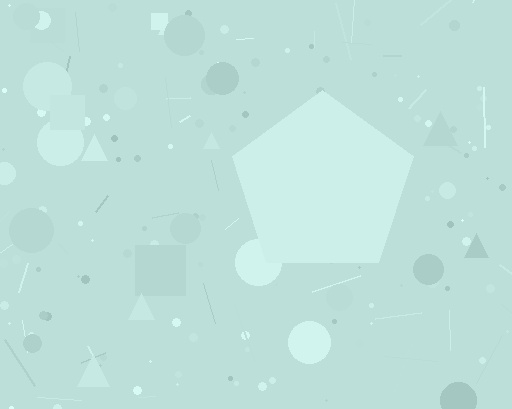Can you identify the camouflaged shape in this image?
The camouflaged shape is a pentagon.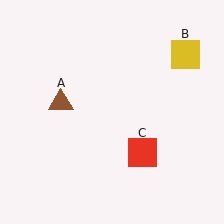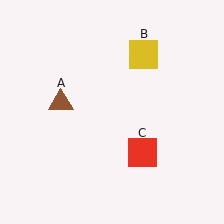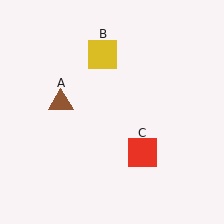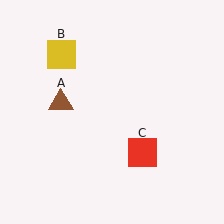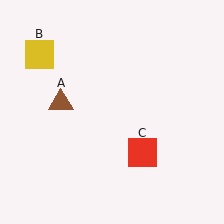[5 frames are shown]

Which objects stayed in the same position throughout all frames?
Brown triangle (object A) and red square (object C) remained stationary.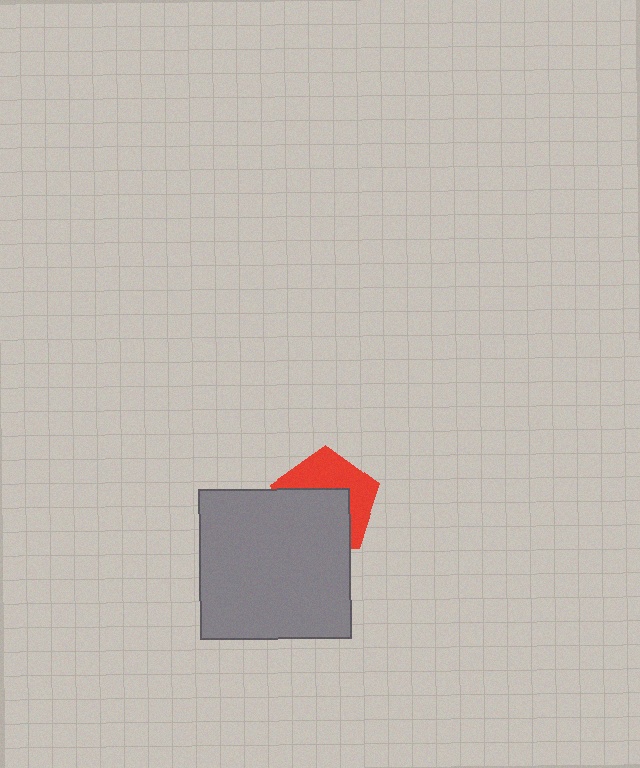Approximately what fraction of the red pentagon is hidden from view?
Roughly 54% of the red pentagon is hidden behind the gray square.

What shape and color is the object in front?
The object in front is a gray square.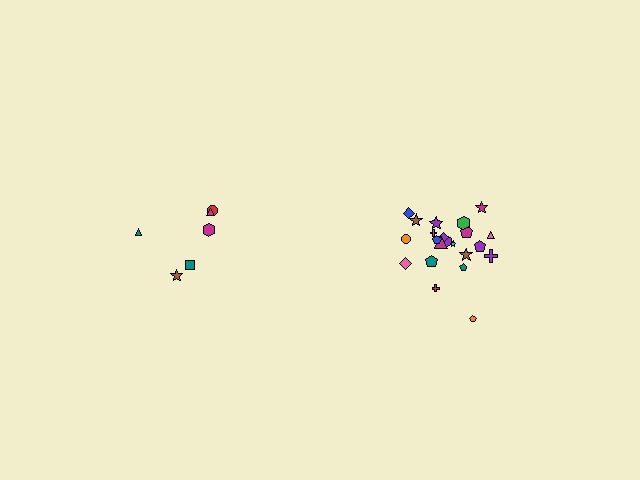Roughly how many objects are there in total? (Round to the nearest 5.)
Roughly 30 objects in total.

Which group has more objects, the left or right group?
The right group.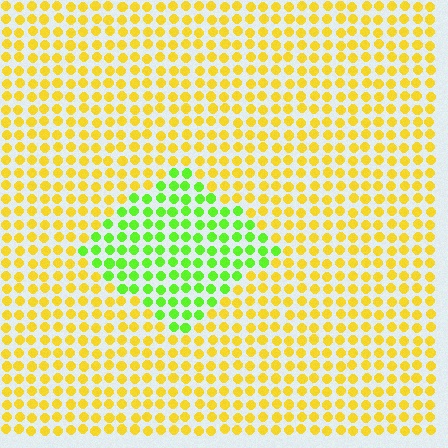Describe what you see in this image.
The image is filled with small yellow elements in a uniform arrangement. A diamond-shaped region is visible where the elements are tinted to a slightly different hue, forming a subtle color boundary.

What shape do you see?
I see a diamond.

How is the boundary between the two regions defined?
The boundary is defined purely by a slight shift in hue (about 54 degrees). Spacing, size, and orientation are identical on both sides.